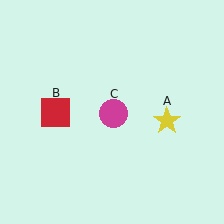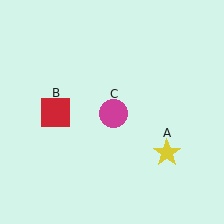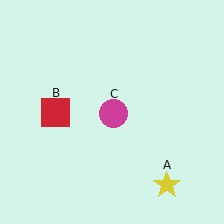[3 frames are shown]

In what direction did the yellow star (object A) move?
The yellow star (object A) moved down.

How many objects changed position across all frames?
1 object changed position: yellow star (object A).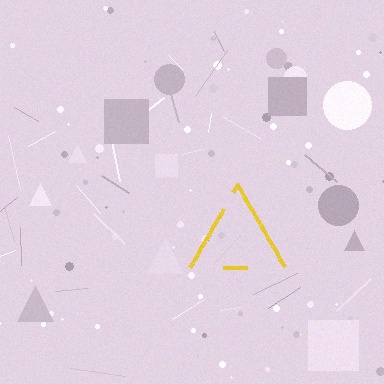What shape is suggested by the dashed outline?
The dashed outline suggests a triangle.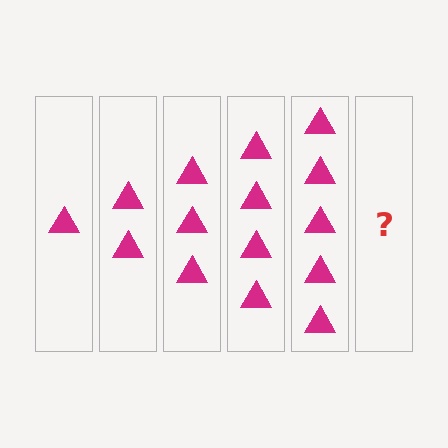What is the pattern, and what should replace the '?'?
The pattern is that each step adds one more triangle. The '?' should be 6 triangles.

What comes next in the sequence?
The next element should be 6 triangles.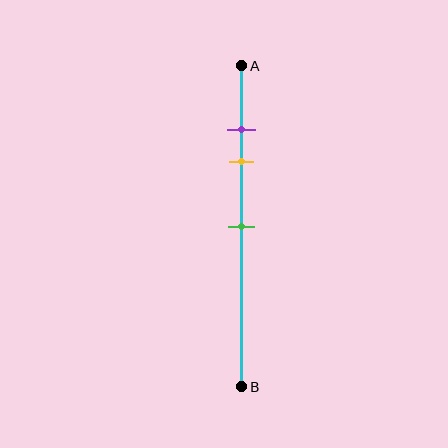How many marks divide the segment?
There are 3 marks dividing the segment.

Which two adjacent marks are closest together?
The purple and yellow marks are the closest adjacent pair.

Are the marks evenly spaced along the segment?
No, the marks are not evenly spaced.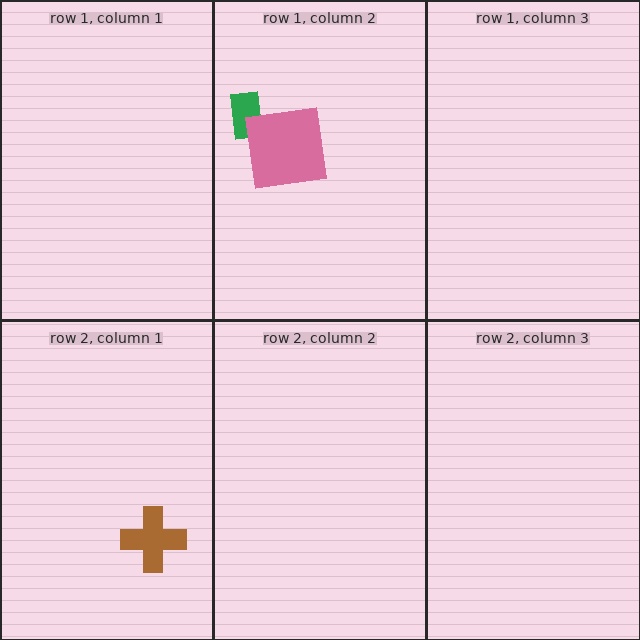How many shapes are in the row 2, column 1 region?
1.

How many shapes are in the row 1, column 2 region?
2.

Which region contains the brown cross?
The row 2, column 1 region.